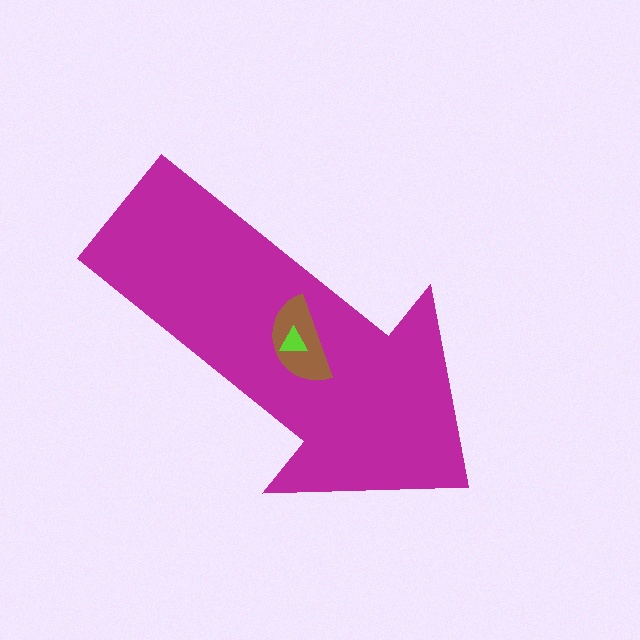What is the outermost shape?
The magenta arrow.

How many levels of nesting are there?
3.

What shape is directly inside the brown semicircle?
The lime triangle.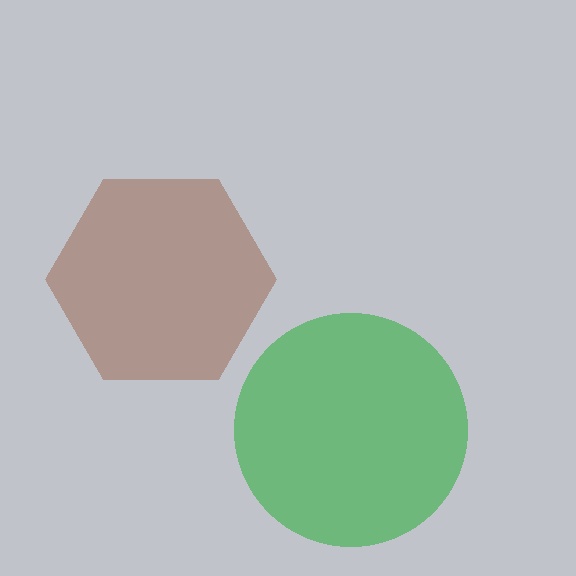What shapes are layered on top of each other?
The layered shapes are: a brown hexagon, a green circle.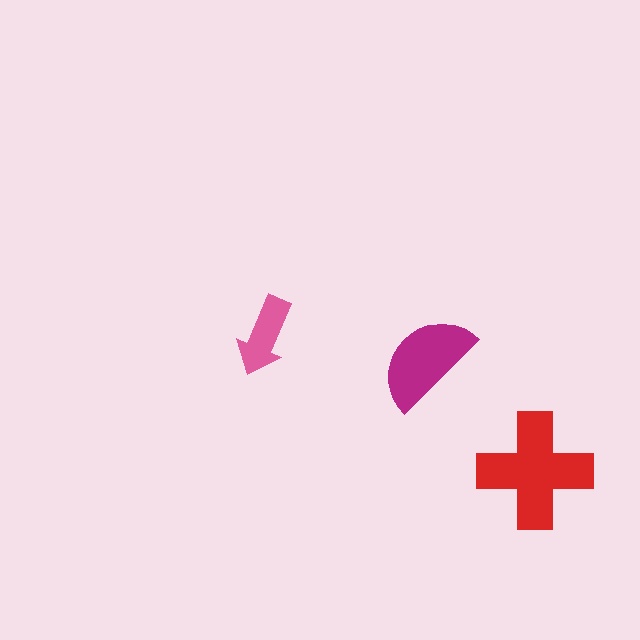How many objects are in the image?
There are 3 objects in the image.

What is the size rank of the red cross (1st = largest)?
1st.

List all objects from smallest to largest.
The pink arrow, the magenta semicircle, the red cross.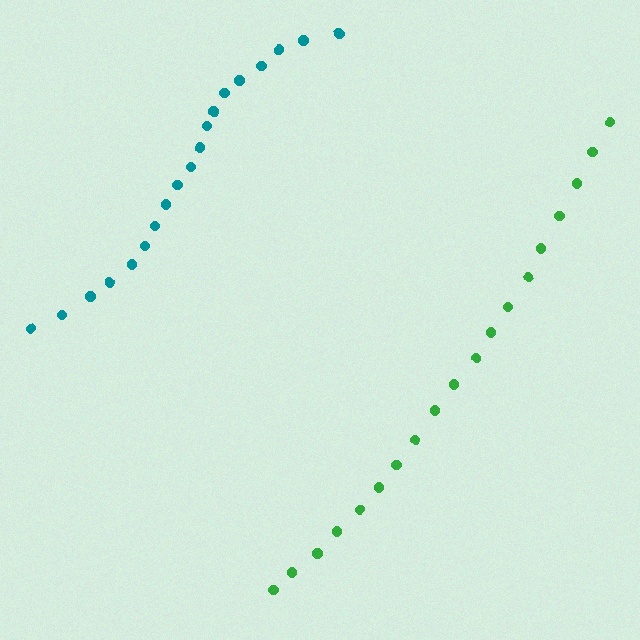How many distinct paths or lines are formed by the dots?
There are 2 distinct paths.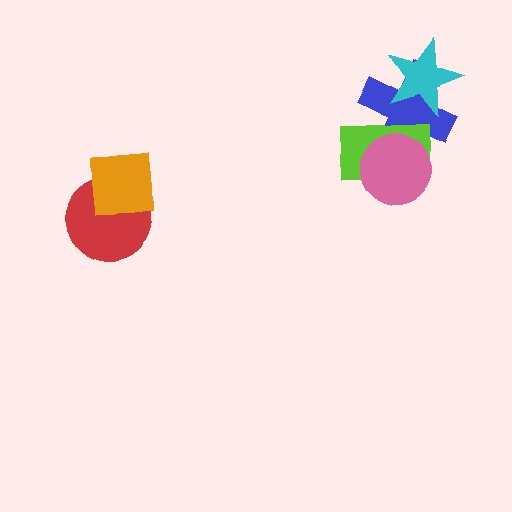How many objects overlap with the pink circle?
2 objects overlap with the pink circle.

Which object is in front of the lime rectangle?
The pink circle is in front of the lime rectangle.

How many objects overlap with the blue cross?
3 objects overlap with the blue cross.